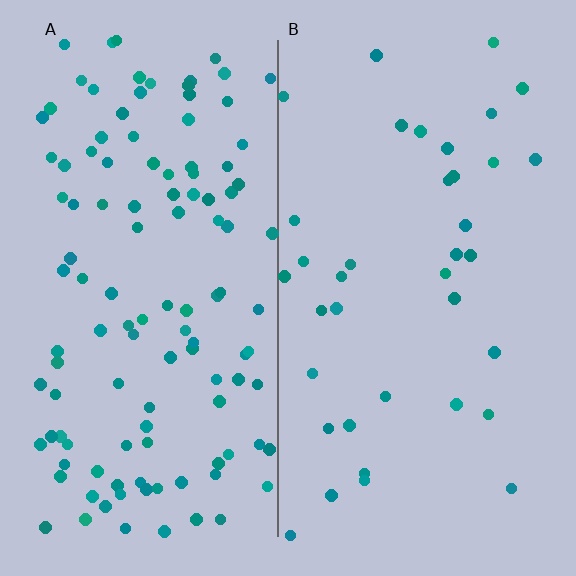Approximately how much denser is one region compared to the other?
Approximately 3.1× — region A over region B.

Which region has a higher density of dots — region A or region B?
A (the left).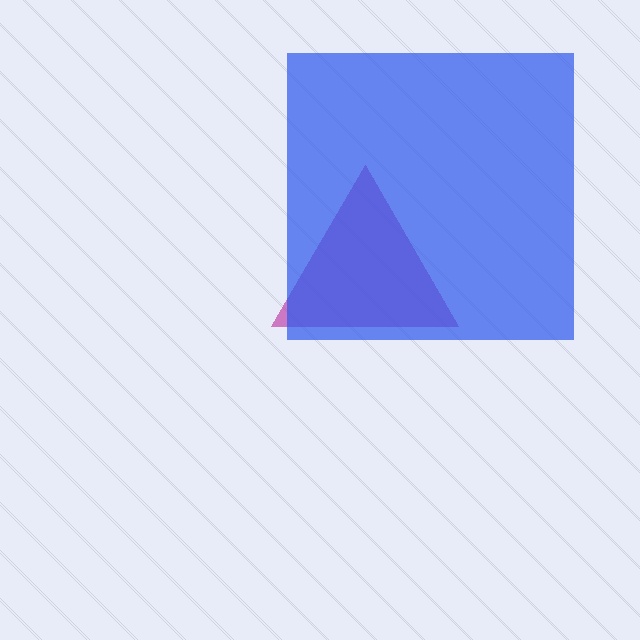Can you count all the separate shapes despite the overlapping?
Yes, there are 2 separate shapes.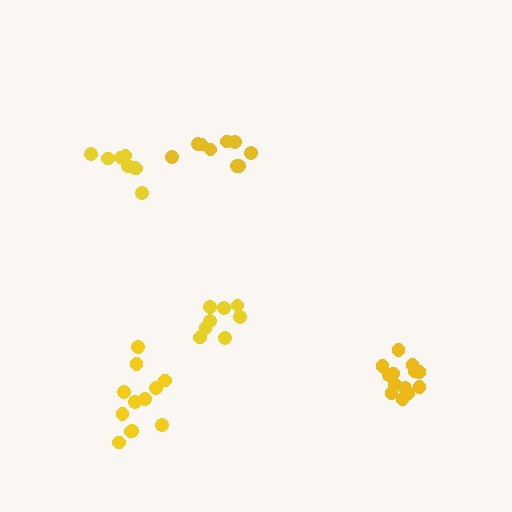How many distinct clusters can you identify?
There are 5 distinct clusters.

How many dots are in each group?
Group 1: 9 dots, Group 2: 8 dots, Group 3: 12 dots, Group 4: 13 dots, Group 5: 8 dots (50 total).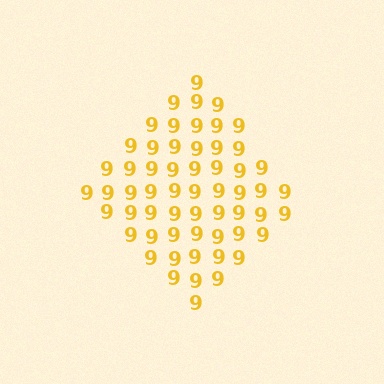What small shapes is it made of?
It is made of small digit 9's.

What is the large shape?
The large shape is a diamond.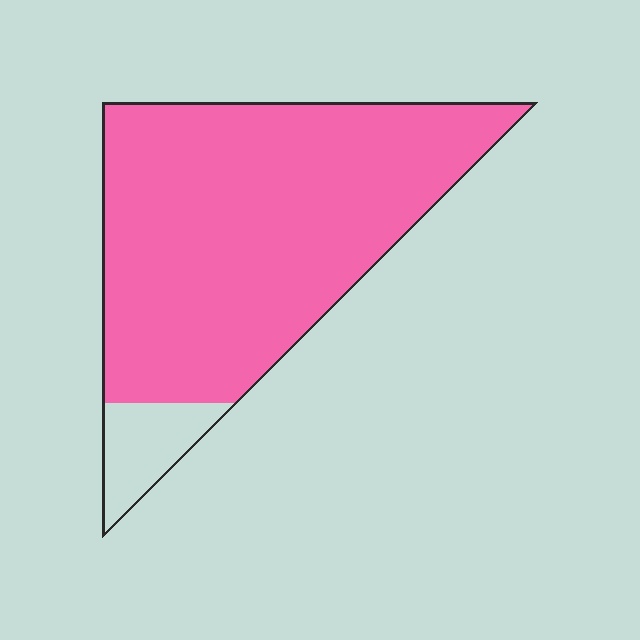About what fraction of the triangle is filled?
About nine tenths (9/10).